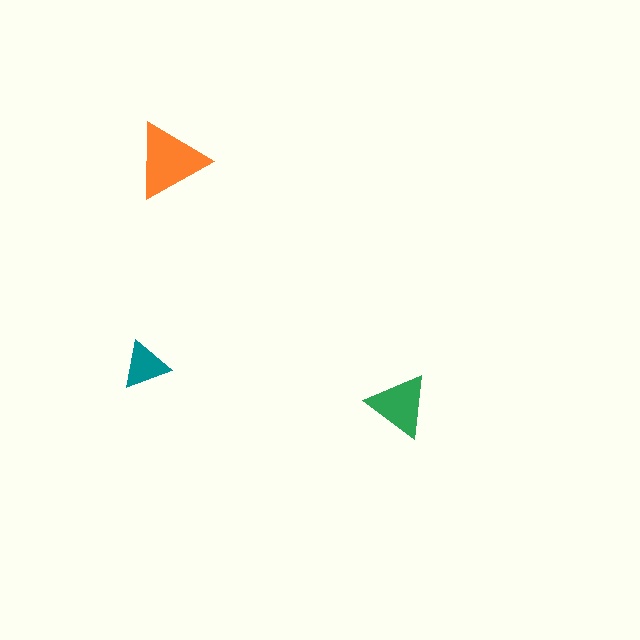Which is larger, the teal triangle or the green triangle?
The green one.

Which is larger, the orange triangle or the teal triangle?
The orange one.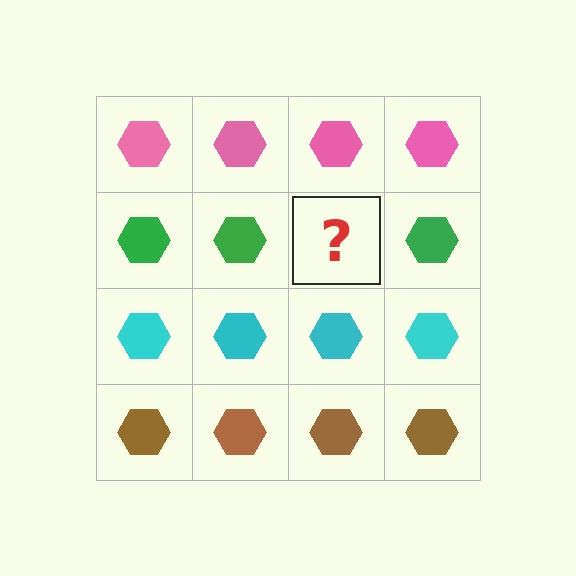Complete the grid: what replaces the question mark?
The question mark should be replaced with a green hexagon.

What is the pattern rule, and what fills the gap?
The rule is that each row has a consistent color. The gap should be filled with a green hexagon.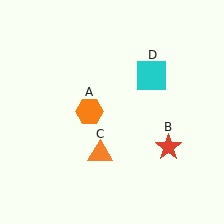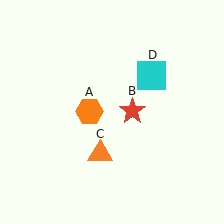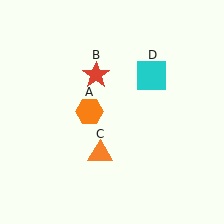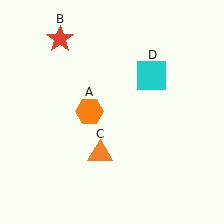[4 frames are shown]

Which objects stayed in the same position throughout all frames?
Orange hexagon (object A) and orange triangle (object C) and cyan square (object D) remained stationary.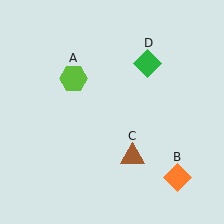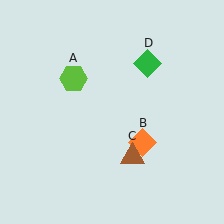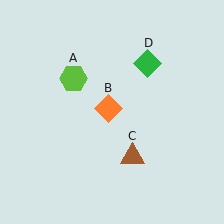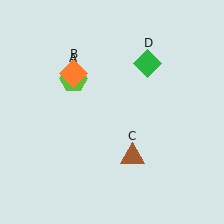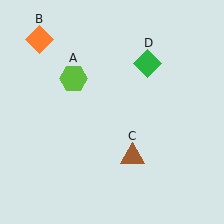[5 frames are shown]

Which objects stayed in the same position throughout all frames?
Lime hexagon (object A) and brown triangle (object C) and green diamond (object D) remained stationary.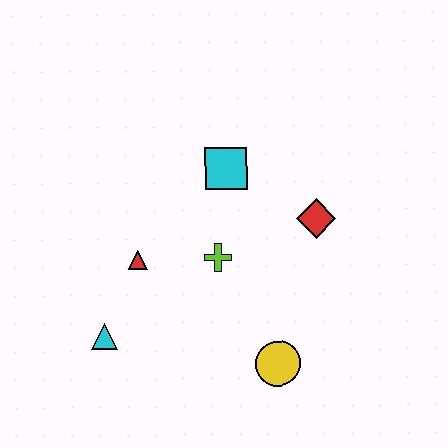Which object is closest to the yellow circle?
The lime cross is closest to the yellow circle.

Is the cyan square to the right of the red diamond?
No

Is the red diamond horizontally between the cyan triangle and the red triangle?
No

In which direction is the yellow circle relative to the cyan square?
The yellow circle is below the cyan square.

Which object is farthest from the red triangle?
The red diamond is farthest from the red triangle.